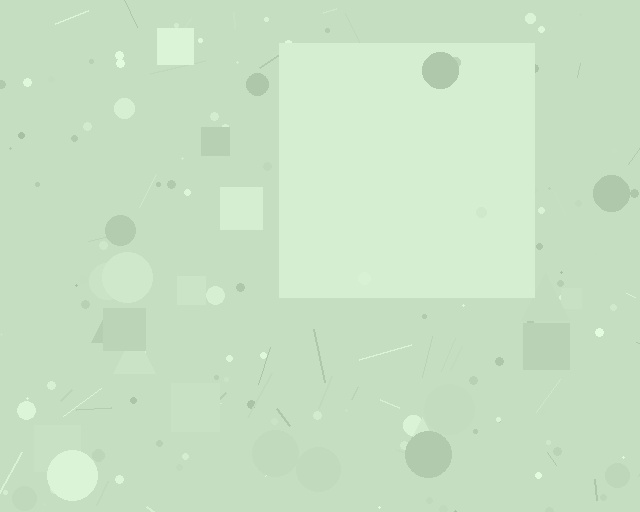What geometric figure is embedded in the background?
A square is embedded in the background.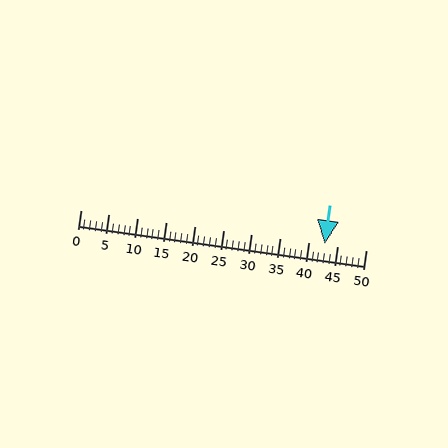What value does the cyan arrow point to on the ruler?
The cyan arrow points to approximately 43.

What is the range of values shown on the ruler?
The ruler shows values from 0 to 50.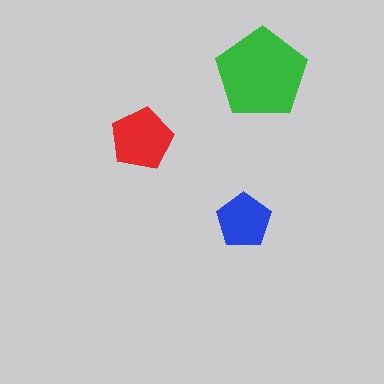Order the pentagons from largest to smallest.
the green one, the red one, the blue one.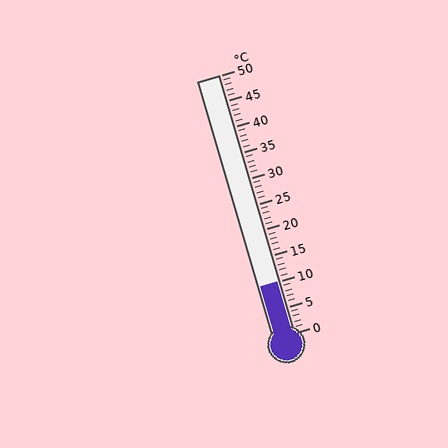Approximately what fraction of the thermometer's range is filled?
The thermometer is filled to approximately 20% of its range.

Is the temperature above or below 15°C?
The temperature is below 15°C.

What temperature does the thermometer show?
The thermometer shows approximately 10°C.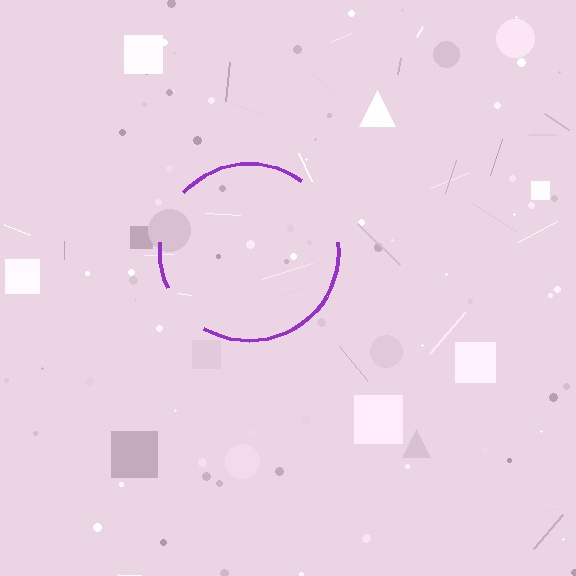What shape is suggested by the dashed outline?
The dashed outline suggests a circle.